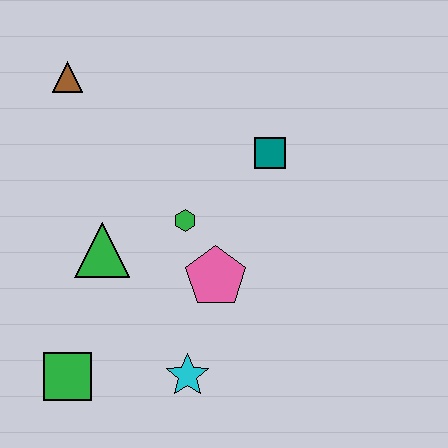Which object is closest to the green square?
The cyan star is closest to the green square.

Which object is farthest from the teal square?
The green square is farthest from the teal square.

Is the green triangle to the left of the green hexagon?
Yes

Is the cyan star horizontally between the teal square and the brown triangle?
Yes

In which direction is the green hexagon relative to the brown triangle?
The green hexagon is below the brown triangle.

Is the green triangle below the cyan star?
No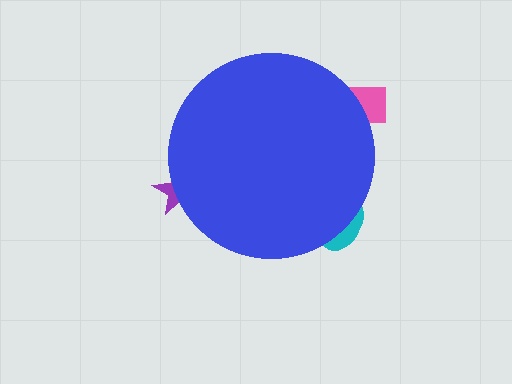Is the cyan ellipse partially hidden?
Yes, the cyan ellipse is partially hidden behind the blue circle.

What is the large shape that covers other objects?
A blue circle.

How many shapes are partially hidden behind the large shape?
3 shapes are partially hidden.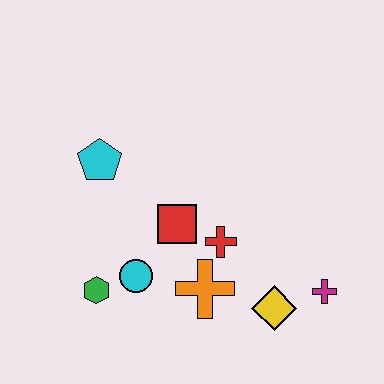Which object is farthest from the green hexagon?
The magenta cross is farthest from the green hexagon.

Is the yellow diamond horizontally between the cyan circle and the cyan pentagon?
No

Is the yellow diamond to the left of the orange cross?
No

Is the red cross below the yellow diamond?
No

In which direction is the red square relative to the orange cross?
The red square is above the orange cross.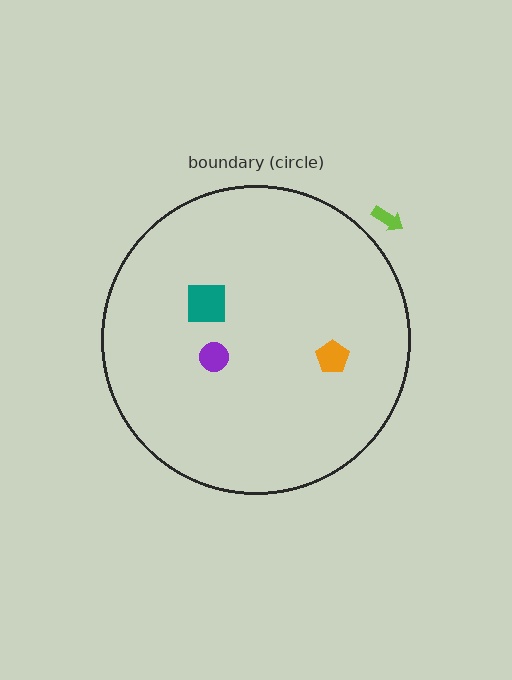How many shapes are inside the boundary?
3 inside, 1 outside.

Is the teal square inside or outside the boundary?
Inside.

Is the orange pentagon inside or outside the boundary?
Inside.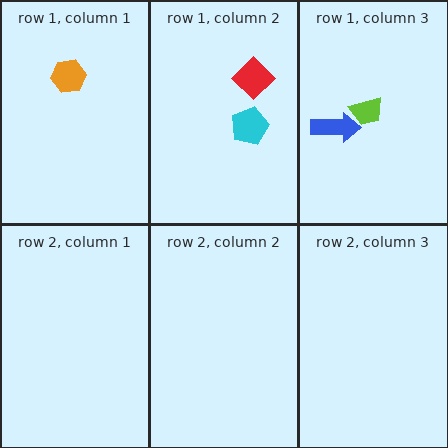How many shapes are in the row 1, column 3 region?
2.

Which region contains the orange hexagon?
The row 1, column 1 region.